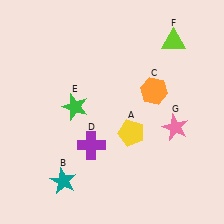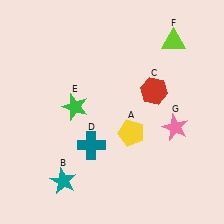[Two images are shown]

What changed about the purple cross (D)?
In Image 1, D is purple. In Image 2, it changed to teal.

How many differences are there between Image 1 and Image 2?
There are 2 differences between the two images.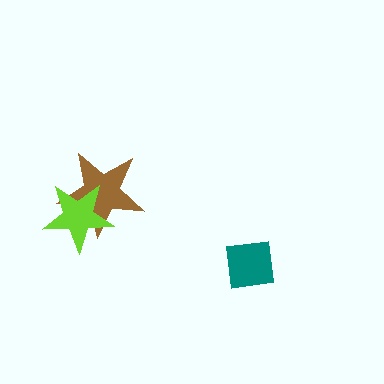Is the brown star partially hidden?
Yes, it is partially covered by another shape.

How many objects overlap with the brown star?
1 object overlaps with the brown star.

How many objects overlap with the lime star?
1 object overlaps with the lime star.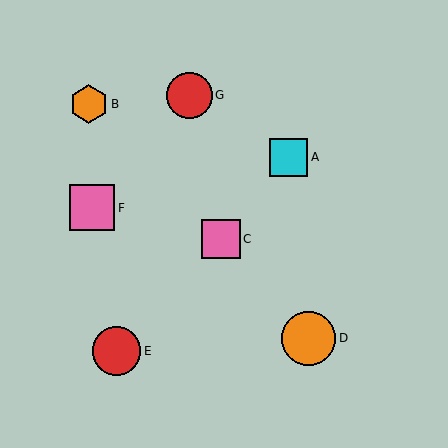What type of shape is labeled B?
Shape B is an orange hexagon.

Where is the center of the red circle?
The center of the red circle is at (189, 95).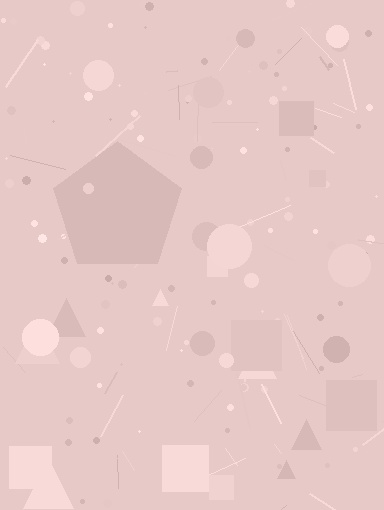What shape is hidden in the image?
A pentagon is hidden in the image.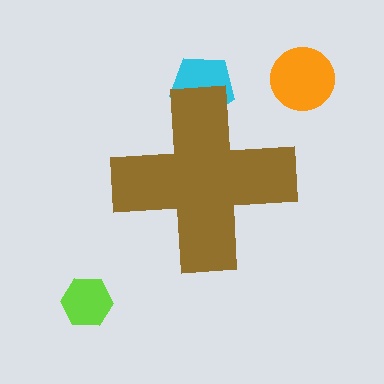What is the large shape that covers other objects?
A brown cross.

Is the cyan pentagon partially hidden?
Yes, the cyan pentagon is partially hidden behind the brown cross.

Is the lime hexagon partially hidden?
No, the lime hexagon is fully visible.